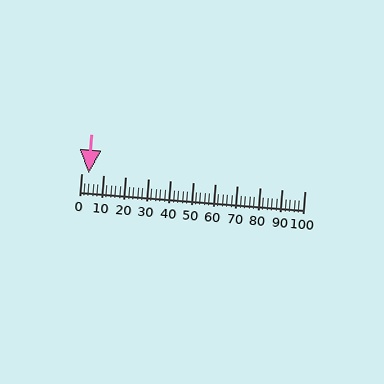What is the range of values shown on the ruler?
The ruler shows values from 0 to 100.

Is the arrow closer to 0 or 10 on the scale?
The arrow is closer to 0.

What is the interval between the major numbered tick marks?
The major tick marks are spaced 10 units apart.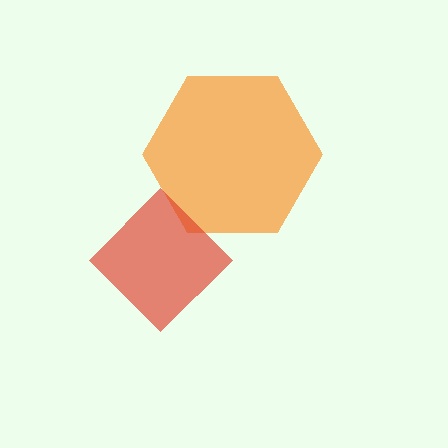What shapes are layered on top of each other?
The layered shapes are: an orange hexagon, a red diamond.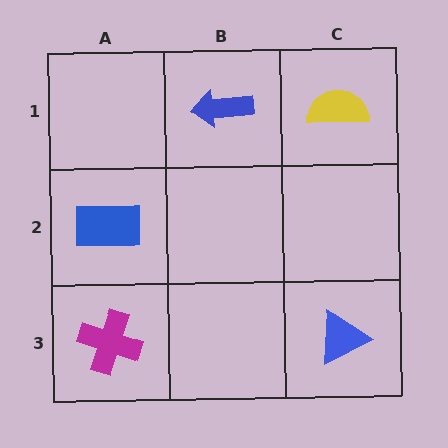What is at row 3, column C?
A blue triangle.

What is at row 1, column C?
A yellow semicircle.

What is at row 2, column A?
A blue rectangle.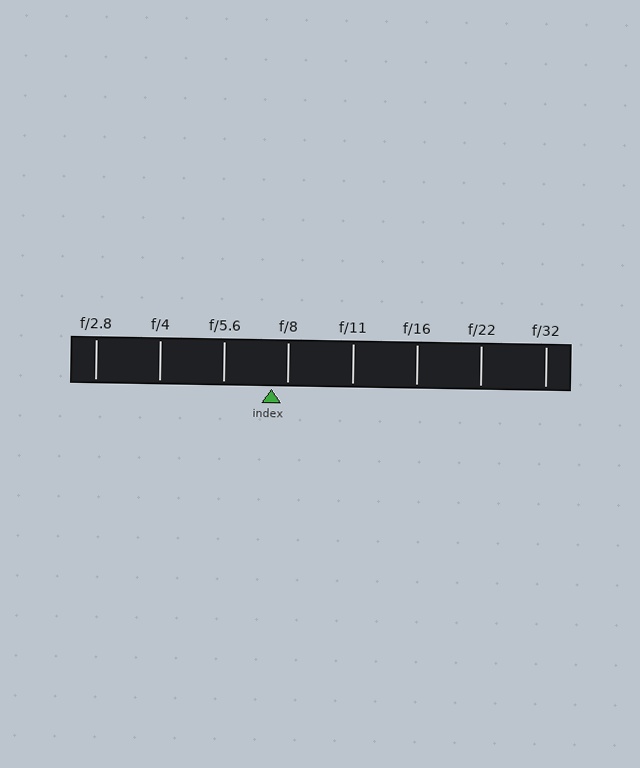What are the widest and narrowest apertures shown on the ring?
The widest aperture shown is f/2.8 and the narrowest is f/32.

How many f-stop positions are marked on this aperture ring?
There are 8 f-stop positions marked.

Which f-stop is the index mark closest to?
The index mark is closest to f/8.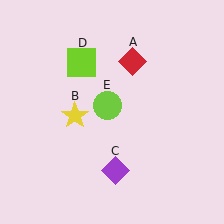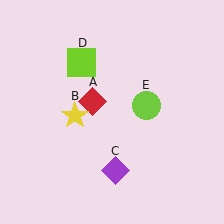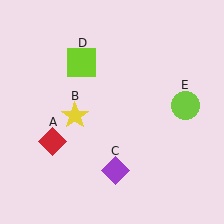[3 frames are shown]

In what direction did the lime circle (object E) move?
The lime circle (object E) moved right.